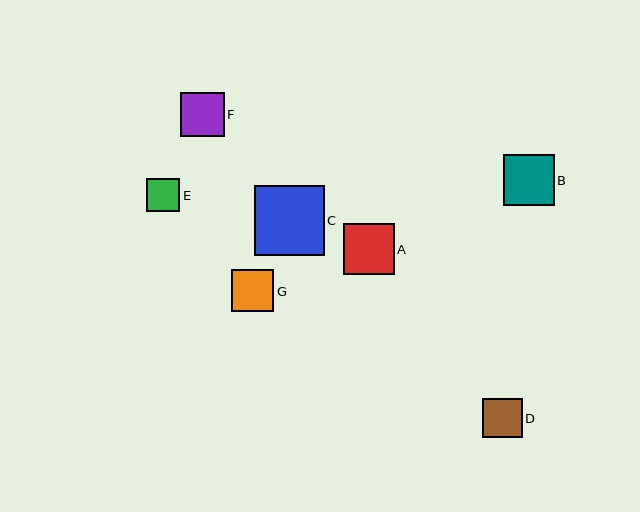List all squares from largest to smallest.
From largest to smallest: C, B, A, F, G, D, E.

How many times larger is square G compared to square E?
Square G is approximately 1.3 times the size of square E.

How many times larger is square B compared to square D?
Square B is approximately 1.3 times the size of square D.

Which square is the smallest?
Square E is the smallest with a size of approximately 34 pixels.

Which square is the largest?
Square C is the largest with a size of approximately 70 pixels.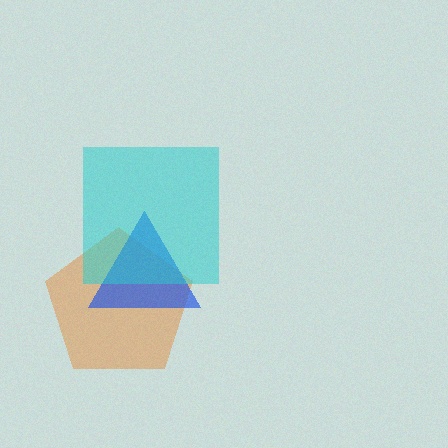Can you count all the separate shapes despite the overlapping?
Yes, there are 3 separate shapes.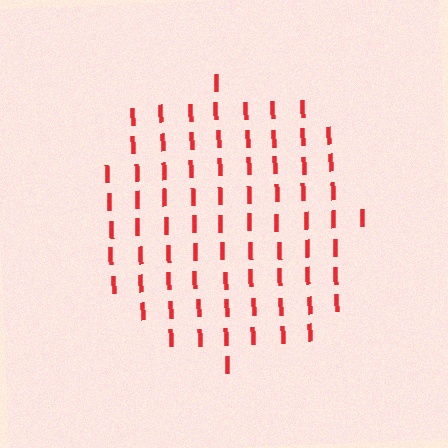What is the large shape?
The large shape is a circle.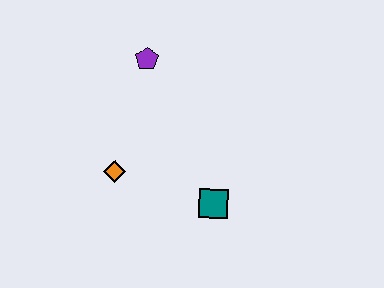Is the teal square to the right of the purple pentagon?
Yes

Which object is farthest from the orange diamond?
The purple pentagon is farthest from the orange diamond.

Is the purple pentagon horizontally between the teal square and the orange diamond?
Yes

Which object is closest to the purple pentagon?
The orange diamond is closest to the purple pentagon.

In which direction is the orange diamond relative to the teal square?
The orange diamond is to the left of the teal square.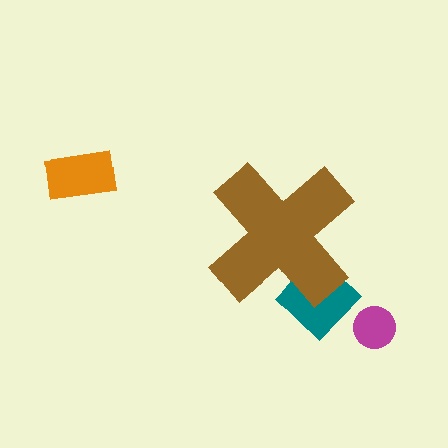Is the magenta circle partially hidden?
No, the magenta circle is fully visible.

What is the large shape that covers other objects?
A brown cross.